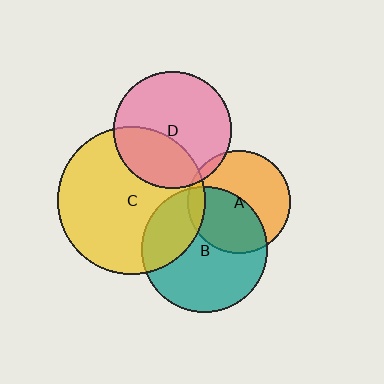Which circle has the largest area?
Circle C (yellow).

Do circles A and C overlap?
Yes.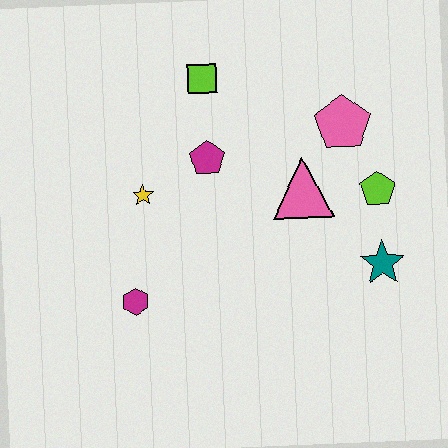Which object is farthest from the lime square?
The teal star is farthest from the lime square.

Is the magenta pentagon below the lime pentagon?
No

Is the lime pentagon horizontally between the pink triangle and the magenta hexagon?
No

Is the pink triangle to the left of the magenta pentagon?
No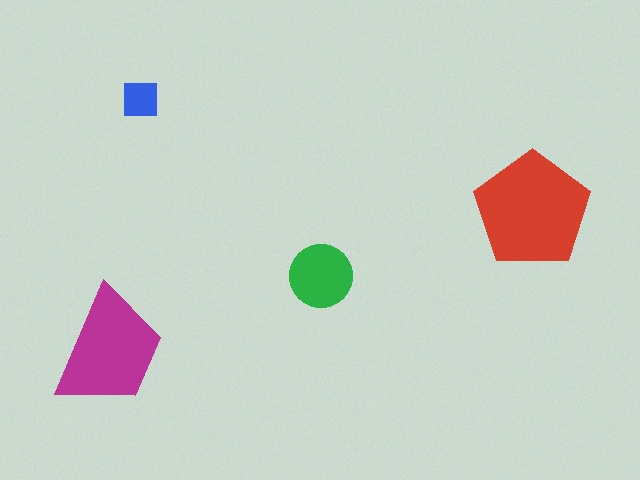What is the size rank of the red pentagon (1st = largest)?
1st.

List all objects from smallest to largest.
The blue square, the green circle, the magenta trapezoid, the red pentagon.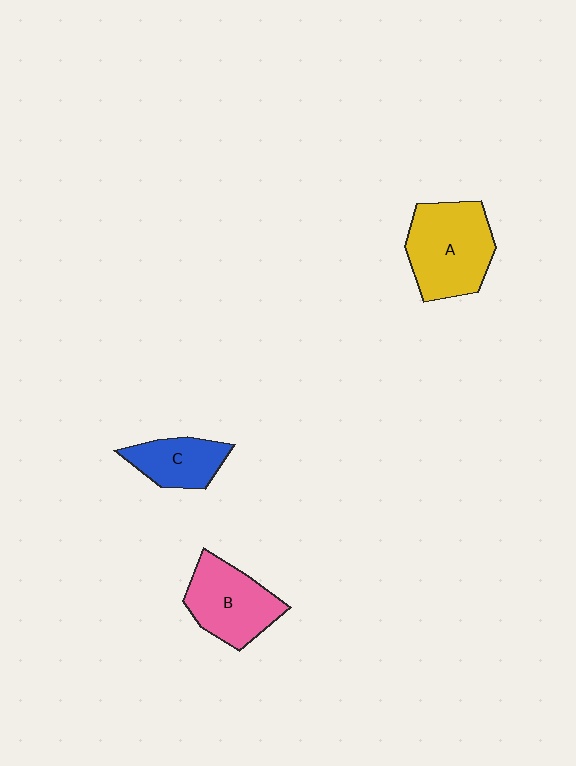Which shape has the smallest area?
Shape C (blue).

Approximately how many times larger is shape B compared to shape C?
Approximately 1.4 times.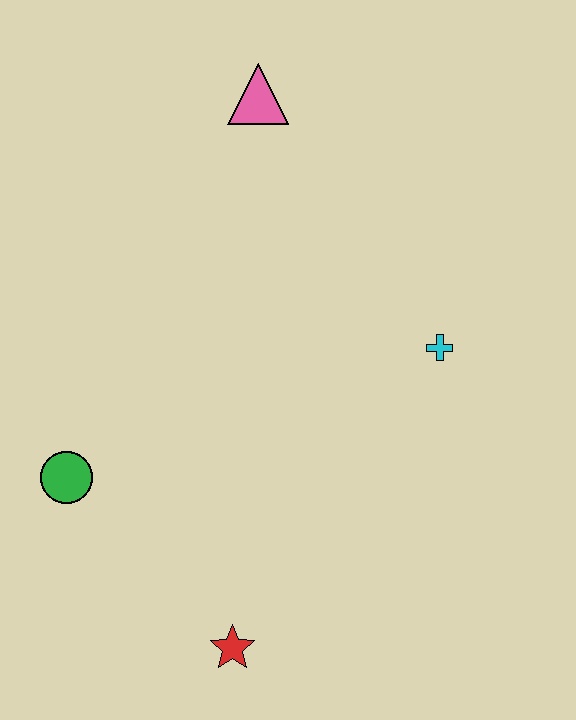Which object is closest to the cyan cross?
The pink triangle is closest to the cyan cross.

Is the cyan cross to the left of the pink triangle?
No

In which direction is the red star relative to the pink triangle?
The red star is below the pink triangle.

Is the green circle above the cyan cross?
No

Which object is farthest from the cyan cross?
The green circle is farthest from the cyan cross.